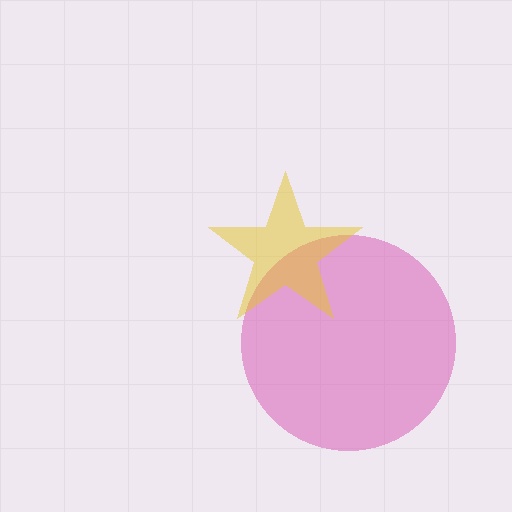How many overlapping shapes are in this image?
There are 2 overlapping shapes in the image.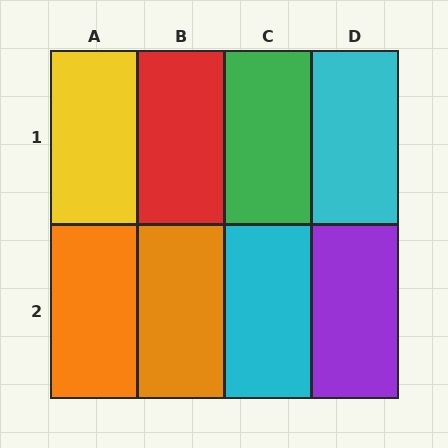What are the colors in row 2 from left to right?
Orange, orange, cyan, purple.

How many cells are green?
1 cell is green.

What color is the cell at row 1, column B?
Red.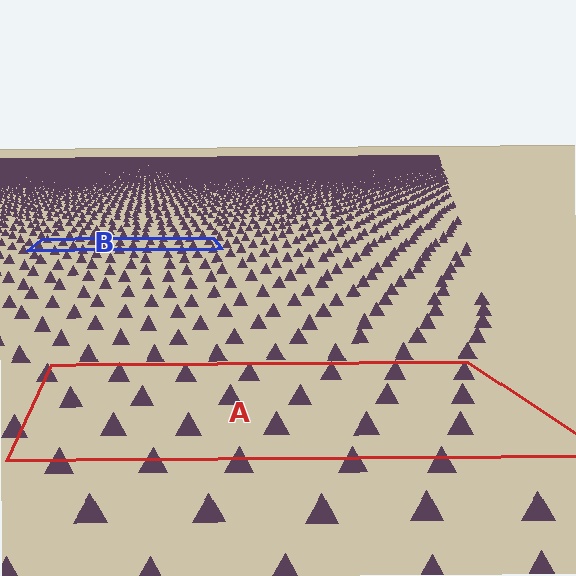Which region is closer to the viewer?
Region A is closer. The texture elements there are larger and more spread out.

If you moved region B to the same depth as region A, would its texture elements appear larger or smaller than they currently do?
They would appear larger. At a closer depth, the same texture elements are projected at a bigger on-screen size.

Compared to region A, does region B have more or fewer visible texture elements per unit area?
Region B has more texture elements per unit area — they are packed more densely because it is farther away.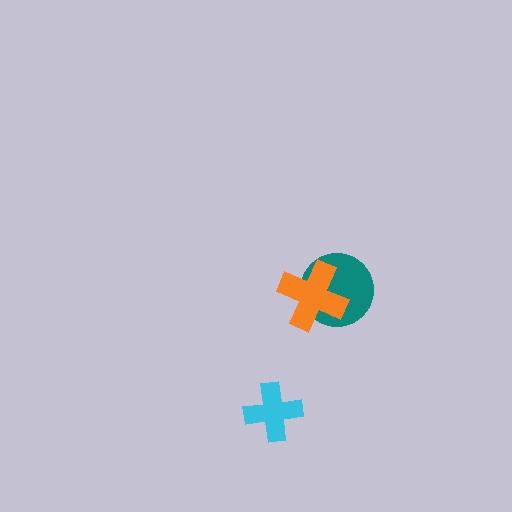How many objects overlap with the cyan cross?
0 objects overlap with the cyan cross.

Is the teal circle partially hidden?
Yes, it is partially covered by another shape.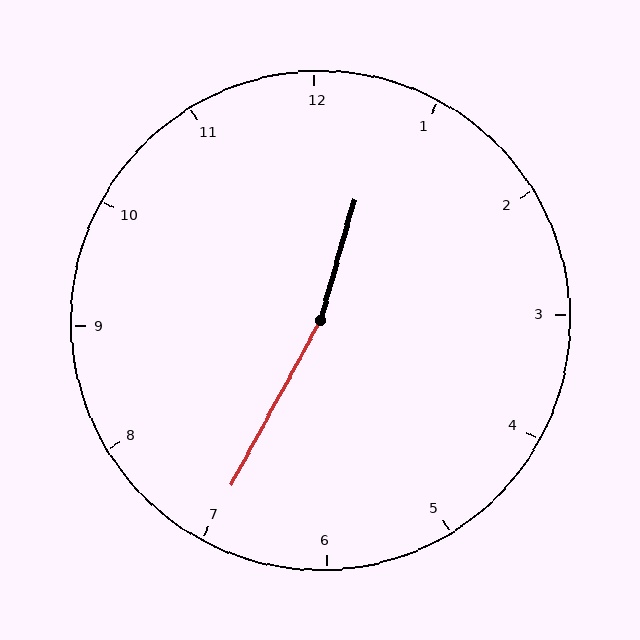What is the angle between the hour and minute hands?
Approximately 168 degrees.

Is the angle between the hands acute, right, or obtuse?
It is obtuse.